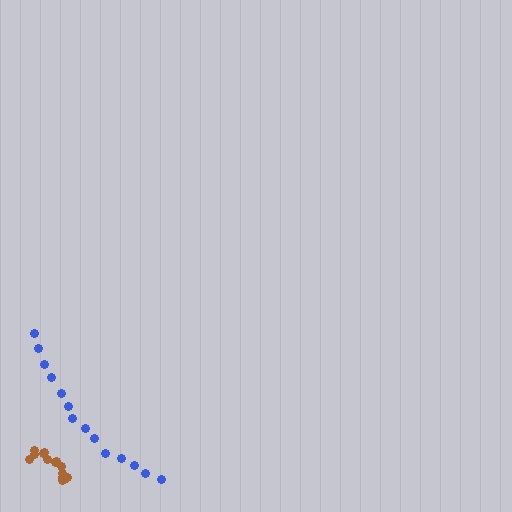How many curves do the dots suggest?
There are 2 distinct paths.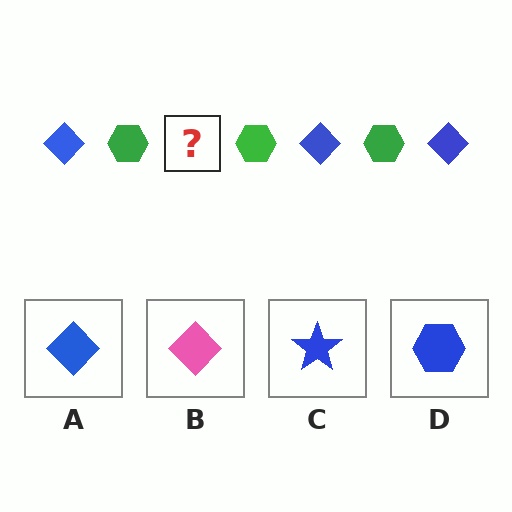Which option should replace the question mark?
Option A.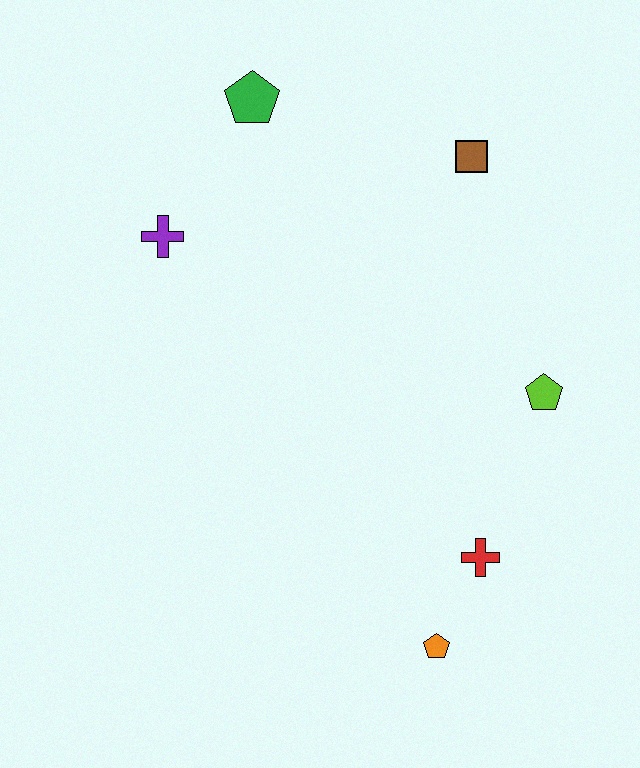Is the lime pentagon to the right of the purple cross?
Yes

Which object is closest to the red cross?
The orange pentagon is closest to the red cross.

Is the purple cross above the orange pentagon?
Yes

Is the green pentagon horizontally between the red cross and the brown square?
No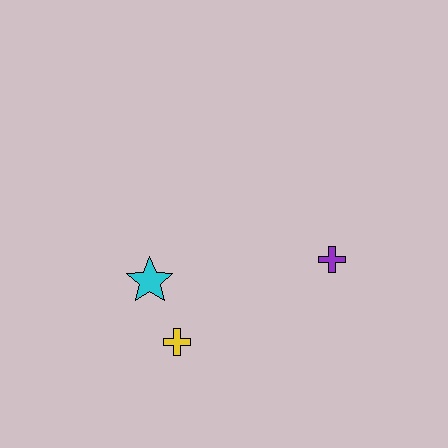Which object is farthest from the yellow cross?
The purple cross is farthest from the yellow cross.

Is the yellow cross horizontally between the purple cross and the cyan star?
Yes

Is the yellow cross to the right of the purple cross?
No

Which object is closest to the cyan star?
The yellow cross is closest to the cyan star.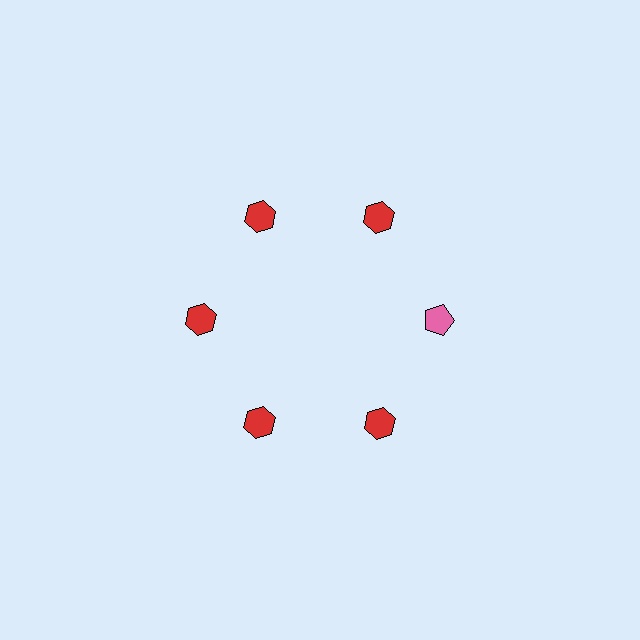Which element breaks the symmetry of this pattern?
The pink pentagon at roughly the 3 o'clock position breaks the symmetry. All other shapes are red hexagons.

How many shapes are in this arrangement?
There are 6 shapes arranged in a ring pattern.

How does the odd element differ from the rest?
It differs in both color (pink instead of red) and shape (pentagon instead of hexagon).